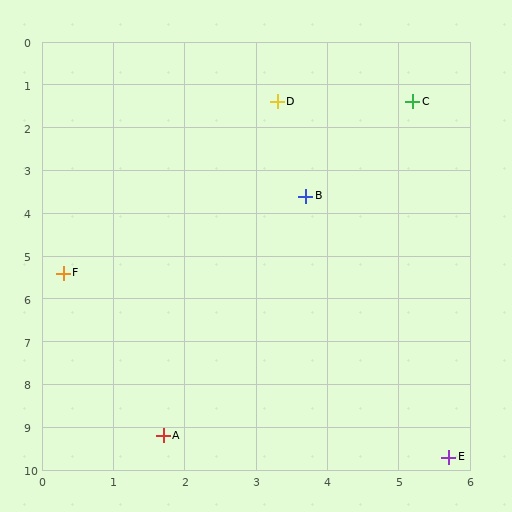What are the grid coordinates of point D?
Point D is at approximately (3.3, 1.4).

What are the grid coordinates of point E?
Point E is at approximately (5.7, 9.7).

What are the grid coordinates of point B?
Point B is at approximately (3.7, 3.6).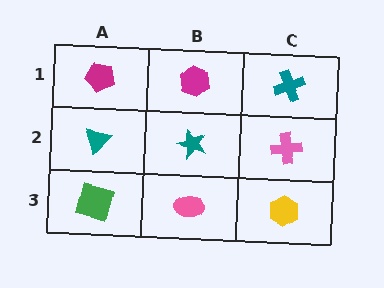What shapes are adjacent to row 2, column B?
A magenta hexagon (row 1, column B), a pink ellipse (row 3, column B), a teal triangle (row 2, column A), a pink cross (row 2, column C).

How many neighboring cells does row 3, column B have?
3.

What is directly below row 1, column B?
A teal star.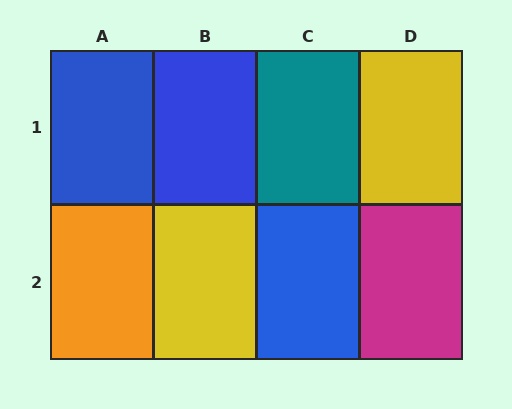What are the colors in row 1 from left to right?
Blue, blue, teal, yellow.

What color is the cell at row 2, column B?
Yellow.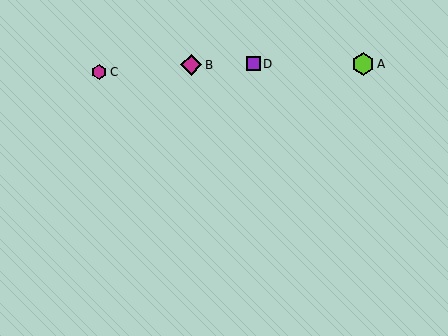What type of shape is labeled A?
Shape A is a lime hexagon.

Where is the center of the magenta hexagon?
The center of the magenta hexagon is at (99, 72).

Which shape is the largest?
The lime hexagon (labeled A) is the largest.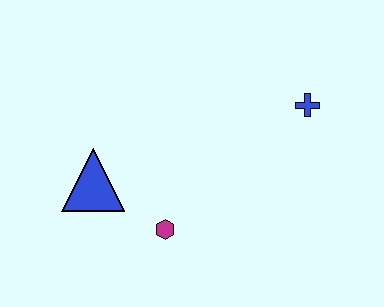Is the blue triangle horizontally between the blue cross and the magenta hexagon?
No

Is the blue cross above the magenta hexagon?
Yes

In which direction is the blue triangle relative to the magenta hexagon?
The blue triangle is to the left of the magenta hexagon.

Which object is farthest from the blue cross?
The blue triangle is farthest from the blue cross.